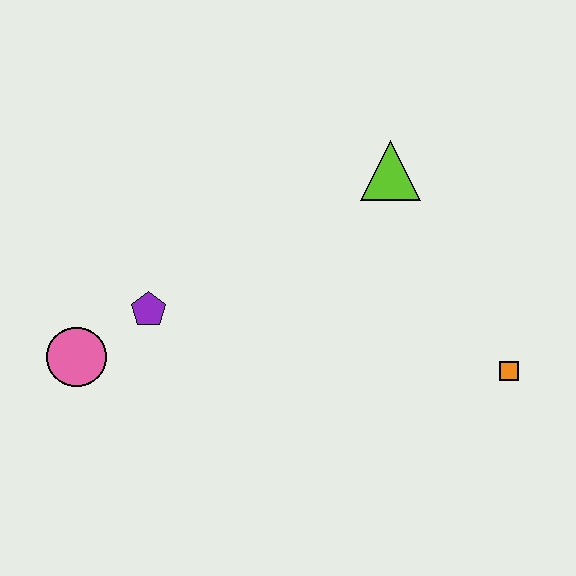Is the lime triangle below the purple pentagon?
No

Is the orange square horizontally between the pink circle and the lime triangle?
No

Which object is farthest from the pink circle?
The orange square is farthest from the pink circle.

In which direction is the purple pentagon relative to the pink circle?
The purple pentagon is to the right of the pink circle.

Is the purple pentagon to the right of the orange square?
No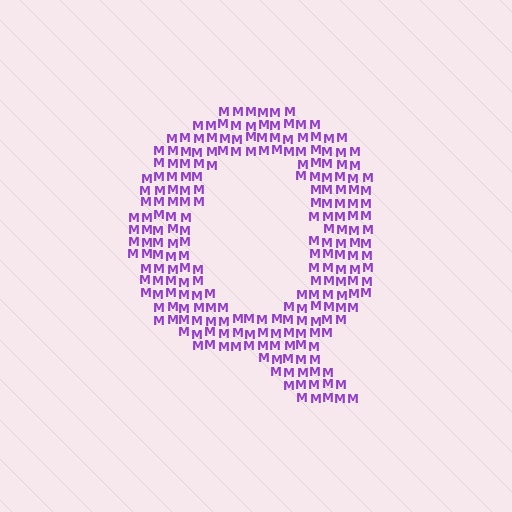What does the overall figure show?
The overall figure shows the letter Q.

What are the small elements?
The small elements are letter M's.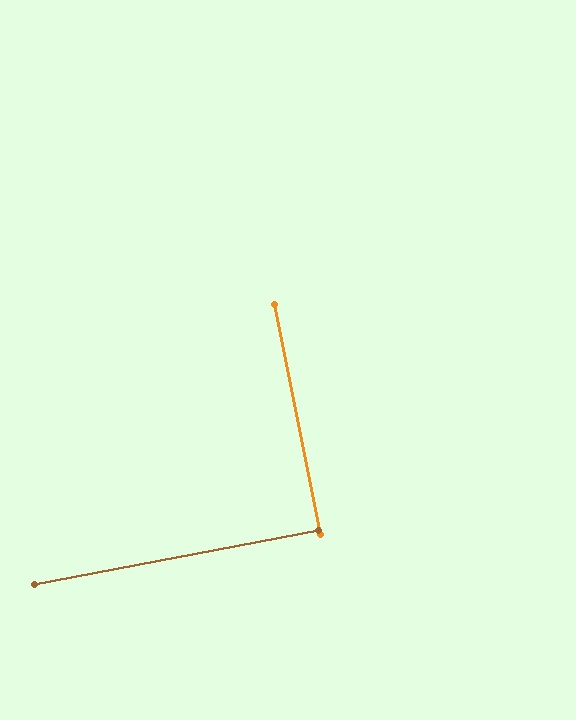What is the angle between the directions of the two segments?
Approximately 89 degrees.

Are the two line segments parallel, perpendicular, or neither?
Perpendicular — they meet at approximately 89°.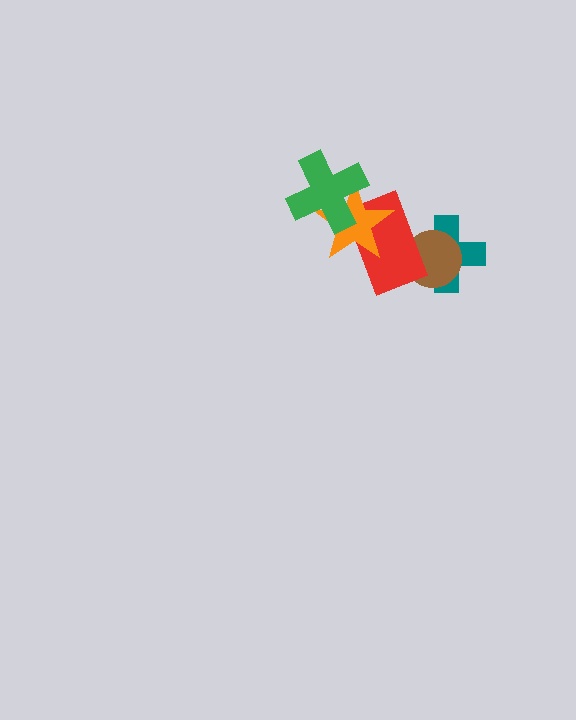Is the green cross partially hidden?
No, no other shape covers it.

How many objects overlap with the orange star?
2 objects overlap with the orange star.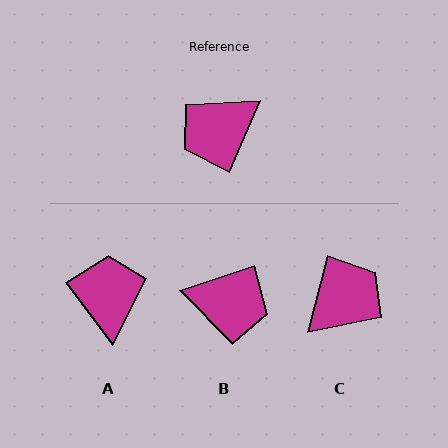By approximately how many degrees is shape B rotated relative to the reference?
Approximately 132 degrees counter-clockwise.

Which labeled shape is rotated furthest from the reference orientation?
C, about 171 degrees away.